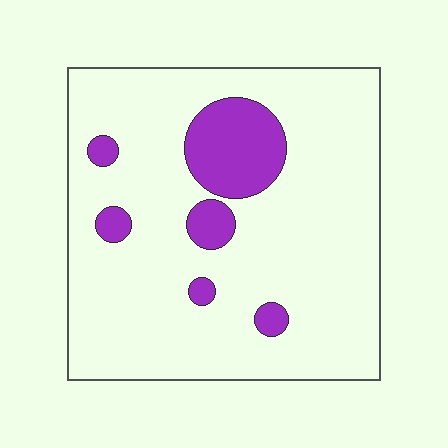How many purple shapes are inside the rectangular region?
6.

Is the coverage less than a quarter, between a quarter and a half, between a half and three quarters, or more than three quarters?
Less than a quarter.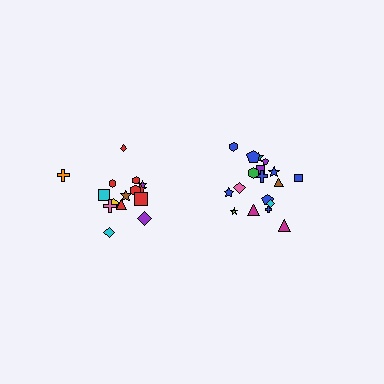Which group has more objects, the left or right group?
The right group.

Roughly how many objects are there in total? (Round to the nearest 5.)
Roughly 35 objects in total.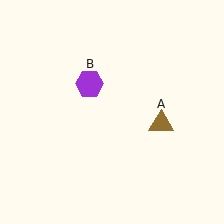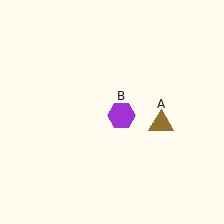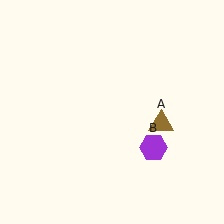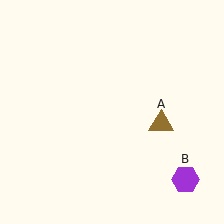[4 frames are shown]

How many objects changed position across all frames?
1 object changed position: purple hexagon (object B).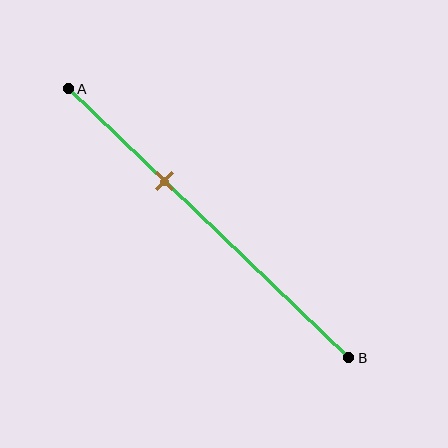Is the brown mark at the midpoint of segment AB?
No, the mark is at about 35% from A, not at the 50% midpoint.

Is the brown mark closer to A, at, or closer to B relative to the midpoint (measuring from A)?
The brown mark is closer to point A than the midpoint of segment AB.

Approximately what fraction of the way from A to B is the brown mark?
The brown mark is approximately 35% of the way from A to B.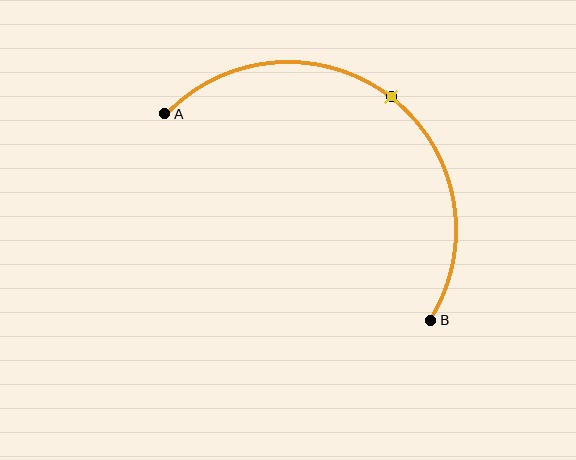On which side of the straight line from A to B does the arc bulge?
The arc bulges above and to the right of the straight line connecting A and B.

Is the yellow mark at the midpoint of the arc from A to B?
Yes. The yellow mark lies on the arc at equal arc-length from both A and B — it is the arc midpoint.